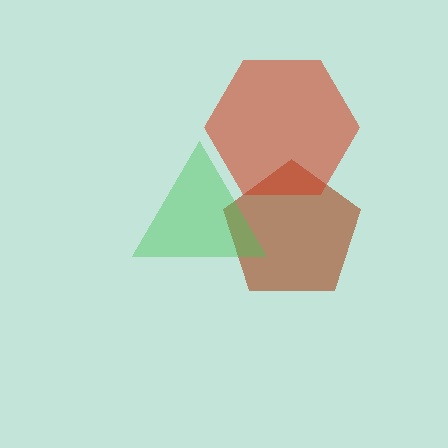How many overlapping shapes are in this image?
There are 3 overlapping shapes in the image.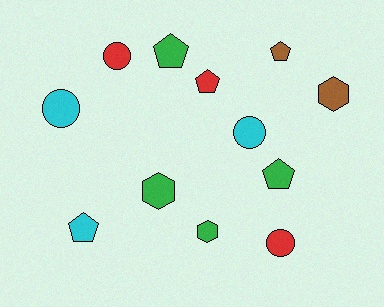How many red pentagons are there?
There is 1 red pentagon.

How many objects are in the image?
There are 12 objects.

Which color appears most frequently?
Green, with 4 objects.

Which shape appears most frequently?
Pentagon, with 5 objects.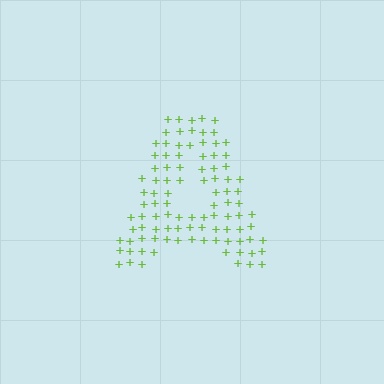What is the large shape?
The large shape is the letter A.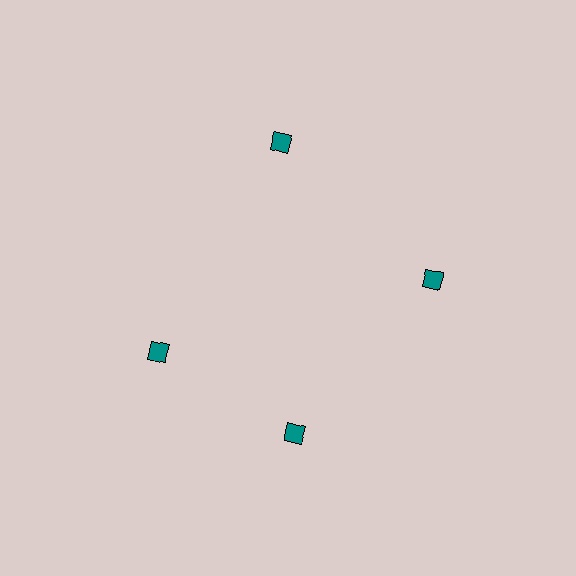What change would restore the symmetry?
The symmetry would be restored by rotating it back into even spacing with its neighbors so that all 4 diamonds sit at equal angles and equal distance from the center.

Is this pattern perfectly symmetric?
No. The 4 teal diamonds are arranged in a ring, but one element near the 9 o'clock position is rotated out of alignment along the ring, breaking the 4-fold rotational symmetry.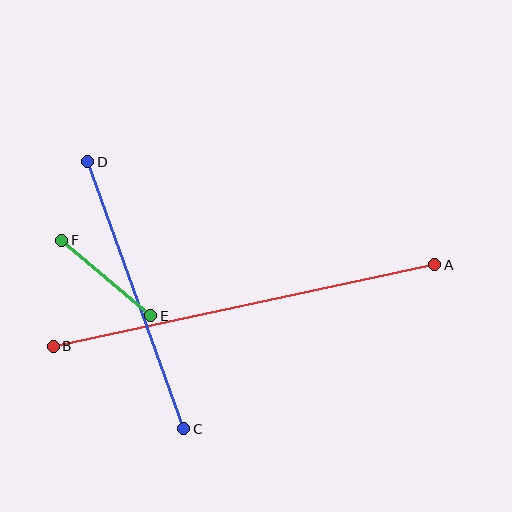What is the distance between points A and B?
The distance is approximately 390 pixels.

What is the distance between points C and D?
The distance is approximately 284 pixels.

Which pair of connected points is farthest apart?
Points A and B are farthest apart.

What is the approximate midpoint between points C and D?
The midpoint is at approximately (136, 295) pixels.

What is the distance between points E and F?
The distance is approximately 117 pixels.